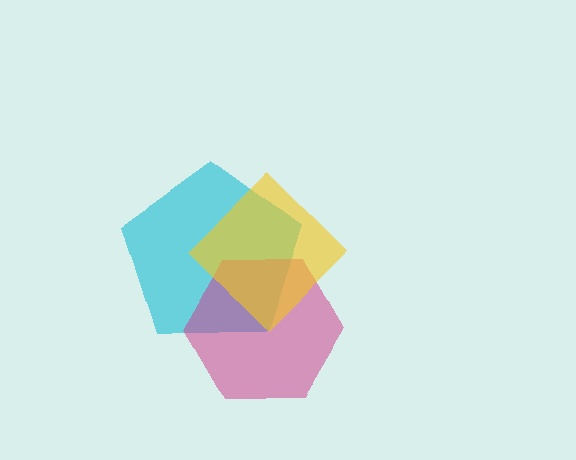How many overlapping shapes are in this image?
There are 3 overlapping shapes in the image.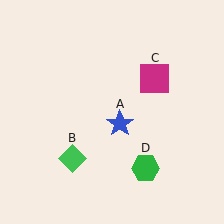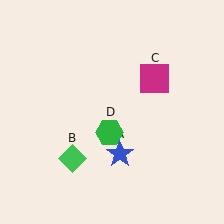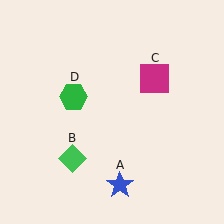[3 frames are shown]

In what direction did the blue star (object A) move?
The blue star (object A) moved down.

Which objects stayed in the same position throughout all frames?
Green diamond (object B) and magenta square (object C) remained stationary.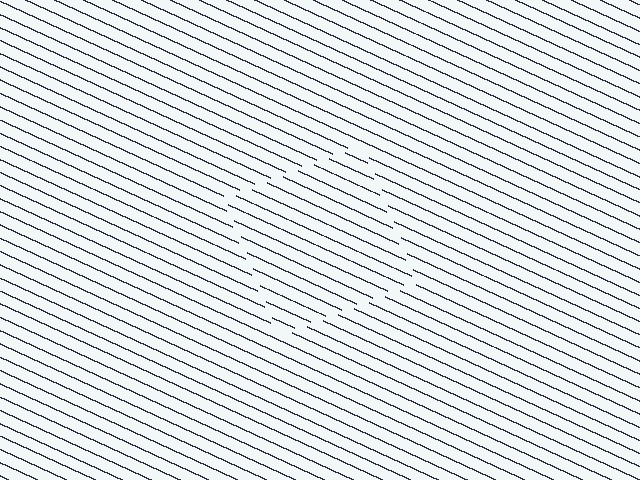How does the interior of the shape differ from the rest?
The interior of the shape contains the same grating, shifted by half a period — the contour is defined by the phase discontinuity where line-ends from the inner and outer gratings abut.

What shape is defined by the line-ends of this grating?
An illusory square. The interior of the shape contains the same grating, shifted by half a period — the contour is defined by the phase discontinuity where line-ends from the inner and outer gratings abut.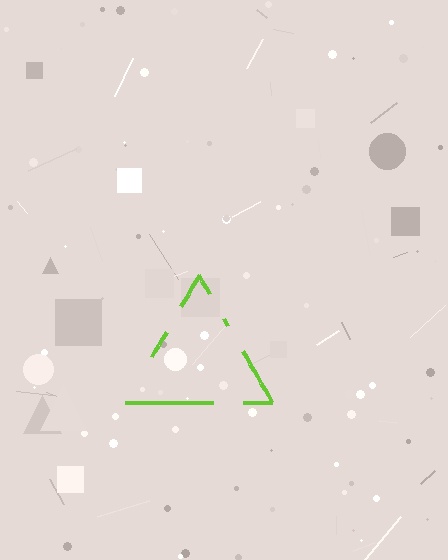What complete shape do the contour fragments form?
The contour fragments form a triangle.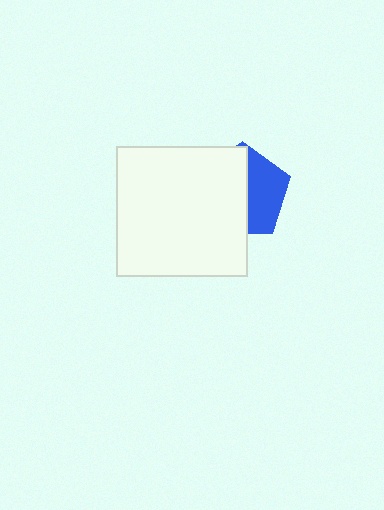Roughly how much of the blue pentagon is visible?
A small part of it is visible (roughly 43%).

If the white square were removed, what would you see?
You would see the complete blue pentagon.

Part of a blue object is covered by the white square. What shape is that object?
It is a pentagon.